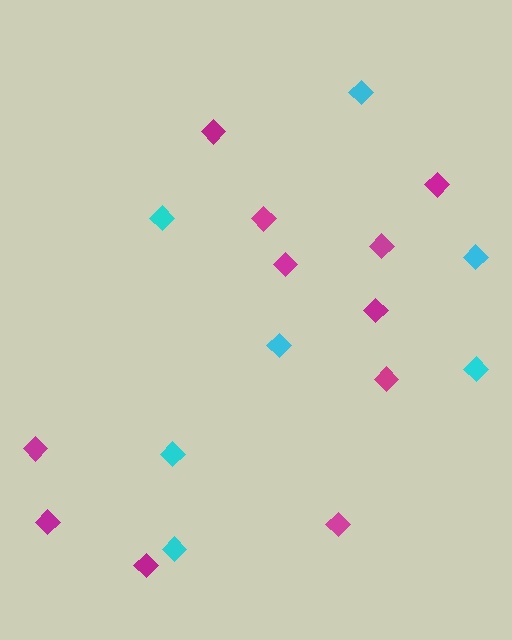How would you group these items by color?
There are 2 groups: one group of magenta diamonds (11) and one group of cyan diamonds (7).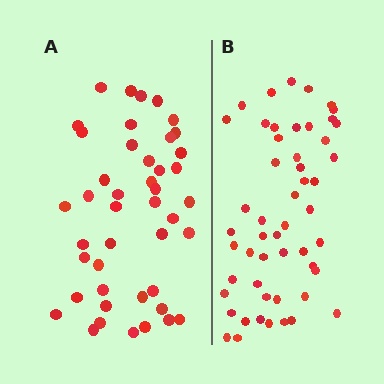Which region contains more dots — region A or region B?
Region B (the right region) has more dots.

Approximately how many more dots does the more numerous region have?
Region B has roughly 8 or so more dots than region A.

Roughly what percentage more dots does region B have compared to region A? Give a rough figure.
About 20% more.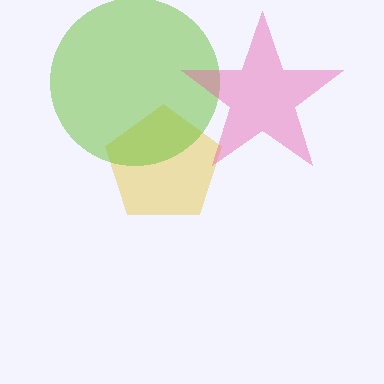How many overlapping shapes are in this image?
There are 3 overlapping shapes in the image.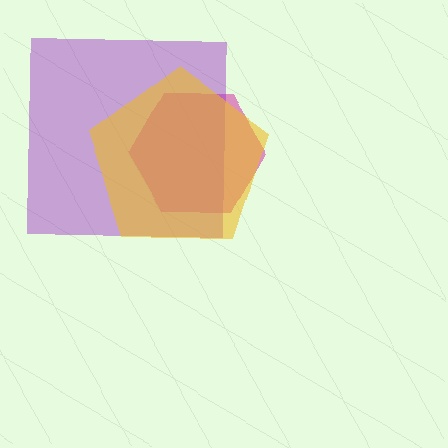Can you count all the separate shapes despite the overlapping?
Yes, there are 3 separate shapes.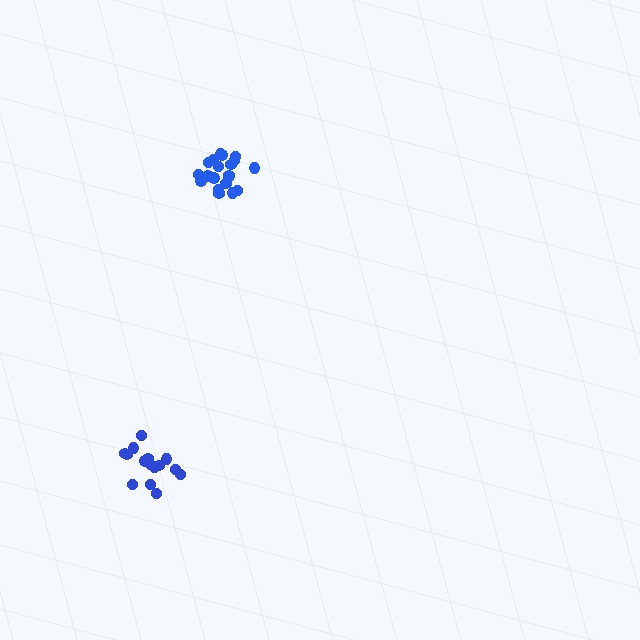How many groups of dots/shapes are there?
There are 2 groups.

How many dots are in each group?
Group 1: 20 dots, Group 2: 15 dots (35 total).